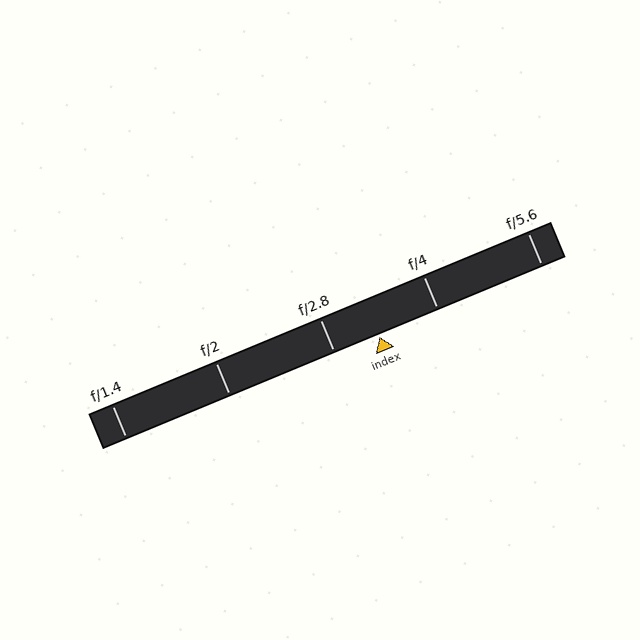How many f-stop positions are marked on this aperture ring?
There are 5 f-stop positions marked.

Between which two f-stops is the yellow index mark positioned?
The index mark is between f/2.8 and f/4.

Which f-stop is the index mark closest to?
The index mark is closest to f/2.8.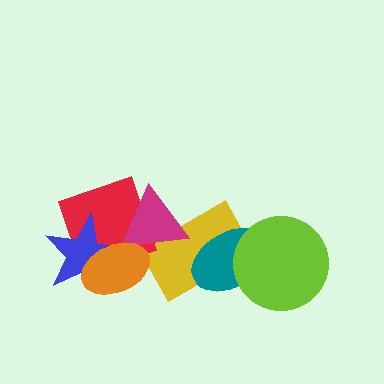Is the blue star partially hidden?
Yes, it is partially covered by another shape.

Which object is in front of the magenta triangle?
The orange ellipse is in front of the magenta triangle.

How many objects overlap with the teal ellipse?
2 objects overlap with the teal ellipse.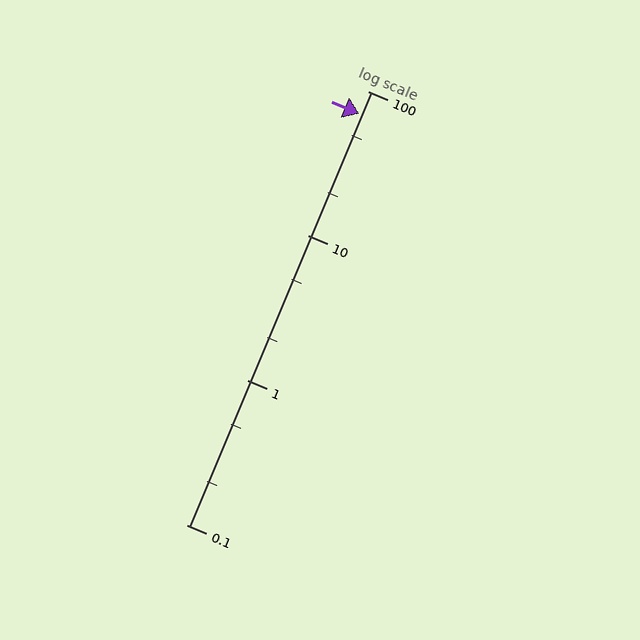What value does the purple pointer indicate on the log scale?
The pointer indicates approximately 70.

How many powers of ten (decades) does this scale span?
The scale spans 3 decades, from 0.1 to 100.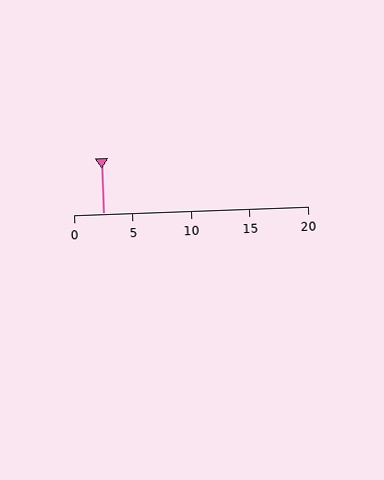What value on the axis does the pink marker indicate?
The marker indicates approximately 2.5.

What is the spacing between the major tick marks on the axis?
The major ticks are spaced 5 apart.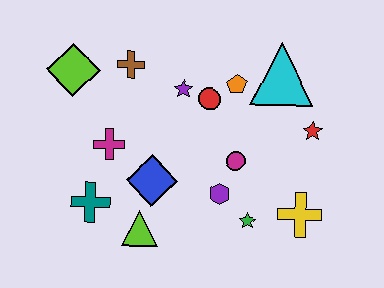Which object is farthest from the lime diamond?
The yellow cross is farthest from the lime diamond.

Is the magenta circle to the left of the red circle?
No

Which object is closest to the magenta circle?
The purple hexagon is closest to the magenta circle.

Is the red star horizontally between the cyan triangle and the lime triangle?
No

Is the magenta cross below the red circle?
Yes